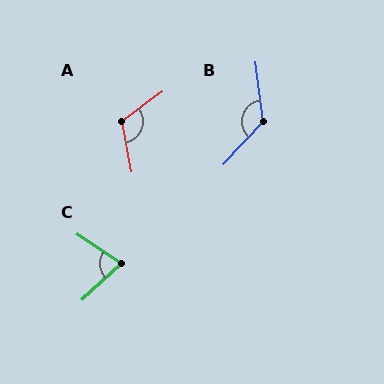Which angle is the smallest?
C, at approximately 77 degrees.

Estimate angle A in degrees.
Approximately 116 degrees.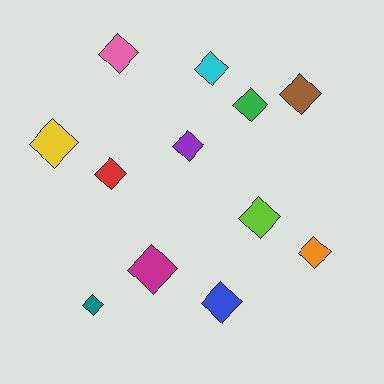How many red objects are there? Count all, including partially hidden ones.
There is 1 red object.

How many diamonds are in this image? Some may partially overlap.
There are 12 diamonds.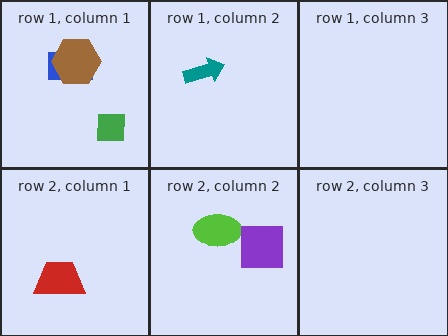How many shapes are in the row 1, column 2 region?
1.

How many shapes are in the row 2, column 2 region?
2.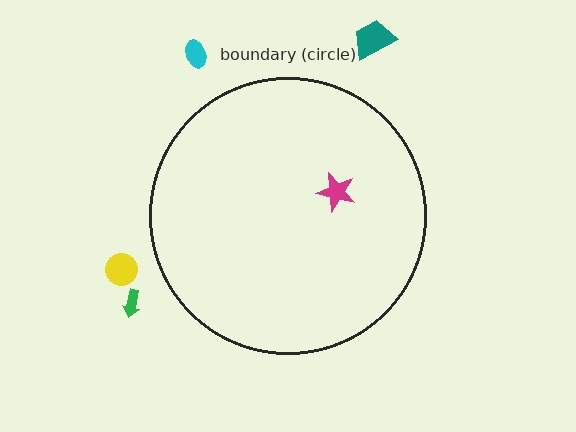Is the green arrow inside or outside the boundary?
Outside.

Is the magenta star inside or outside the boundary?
Inside.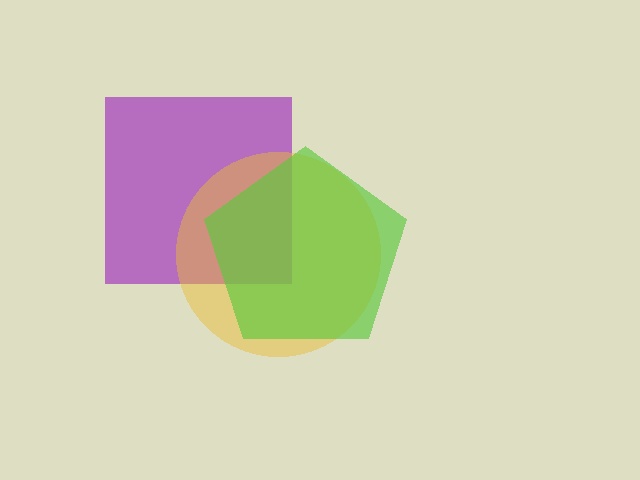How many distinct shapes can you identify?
There are 3 distinct shapes: a purple square, a yellow circle, a lime pentagon.